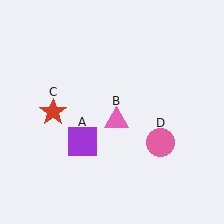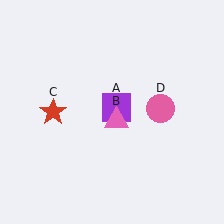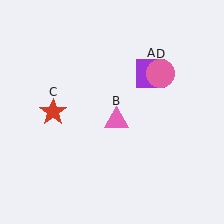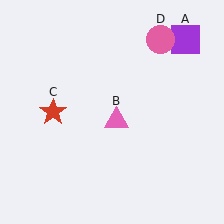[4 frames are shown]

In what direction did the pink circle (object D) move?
The pink circle (object D) moved up.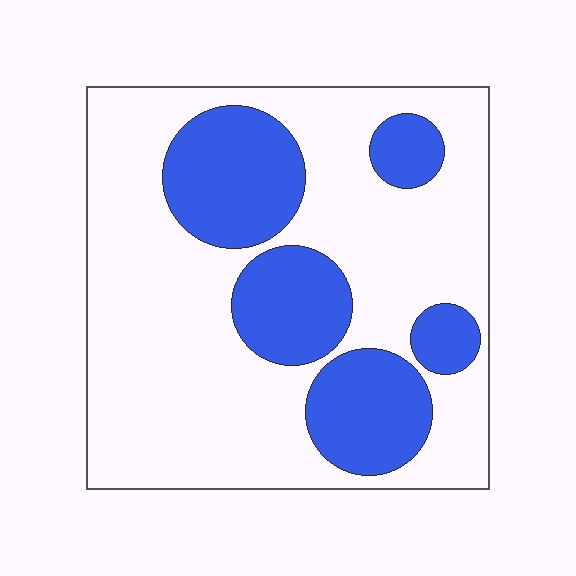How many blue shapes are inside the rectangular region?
5.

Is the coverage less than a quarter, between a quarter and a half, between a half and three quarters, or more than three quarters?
Between a quarter and a half.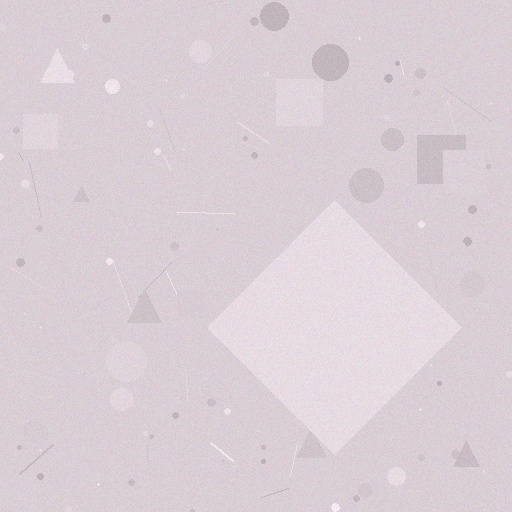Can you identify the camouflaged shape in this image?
The camouflaged shape is a diamond.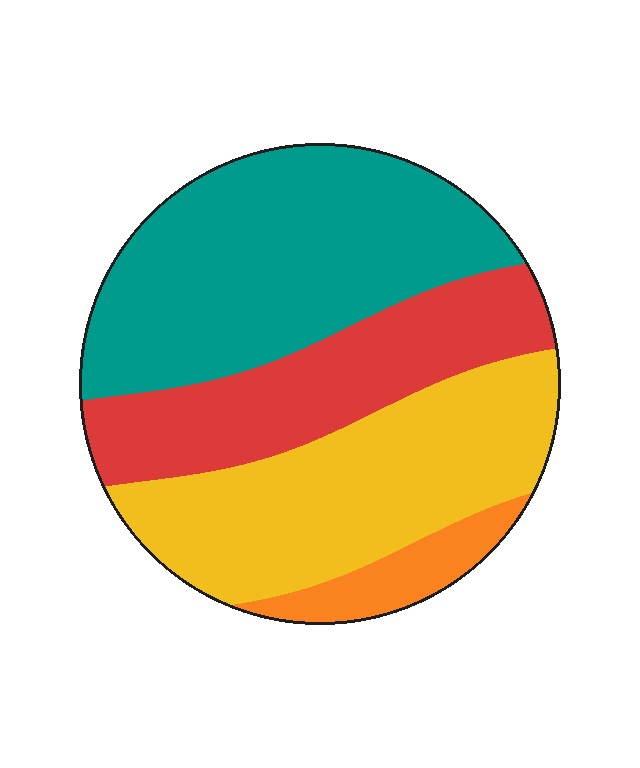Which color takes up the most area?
Teal, at roughly 40%.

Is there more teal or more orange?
Teal.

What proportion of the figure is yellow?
Yellow takes up about one third (1/3) of the figure.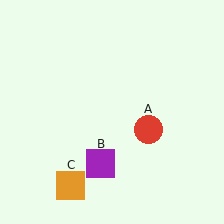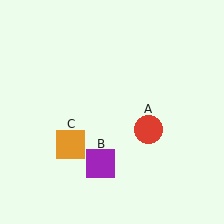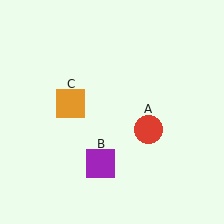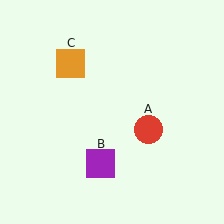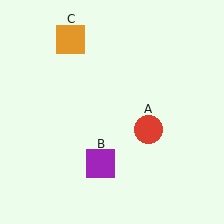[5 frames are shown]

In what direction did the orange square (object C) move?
The orange square (object C) moved up.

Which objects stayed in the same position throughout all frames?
Red circle (object A) and purple square (object B) remained stationary.